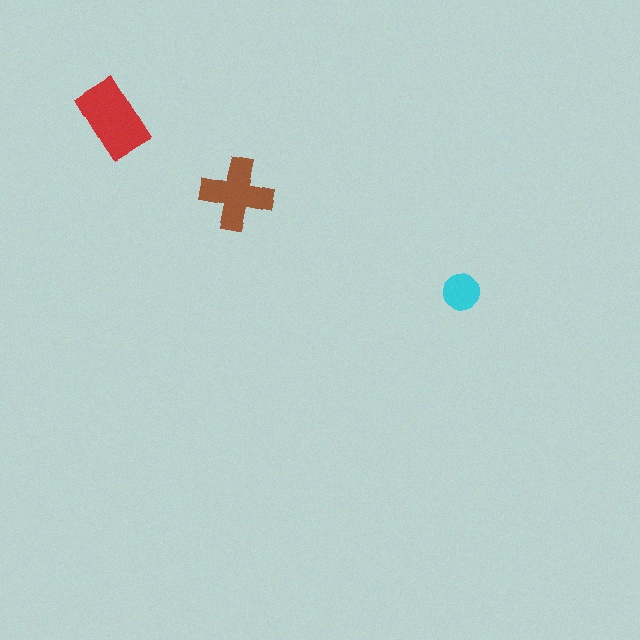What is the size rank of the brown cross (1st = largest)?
2nd.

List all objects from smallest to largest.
The cyan circle, the brown cross, the red rectangle.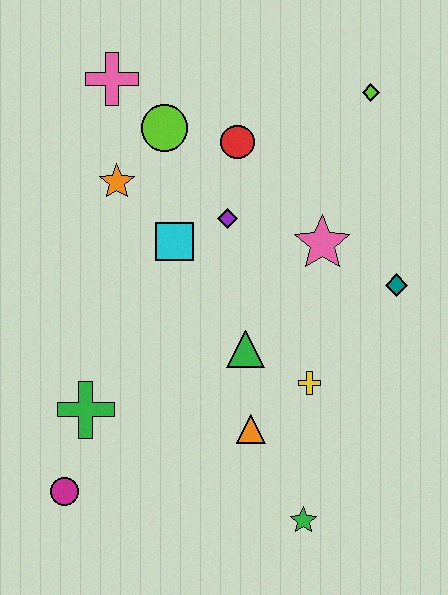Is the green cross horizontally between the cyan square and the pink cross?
No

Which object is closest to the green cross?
The magenta circle is closest to the green cross.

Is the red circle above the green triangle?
Yes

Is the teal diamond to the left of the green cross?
No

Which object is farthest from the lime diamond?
The magenta circle is farthest from the lime diamond.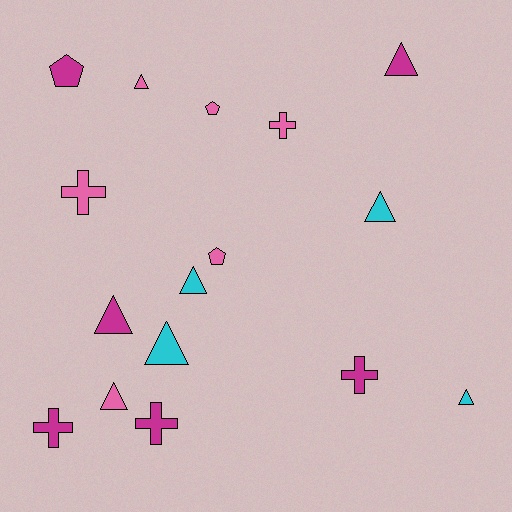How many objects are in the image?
There are 16 objects.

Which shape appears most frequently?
Triangle, with 8 objects.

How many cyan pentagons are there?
There are no cyan pentagons.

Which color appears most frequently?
Pink, with 6 objects.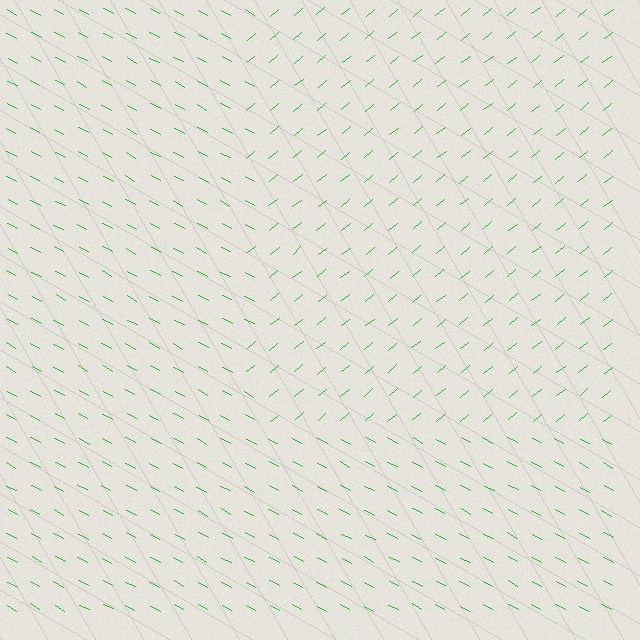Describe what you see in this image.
The image is filled with small green line segments. A rectangle region in the image has lines oriented differently from the surrounding lines, creating a visible texture boundary.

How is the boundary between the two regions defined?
The boundary is defined purely by a change in line orientation (approximately 67 degrees difference). All lines are the same color and thickness.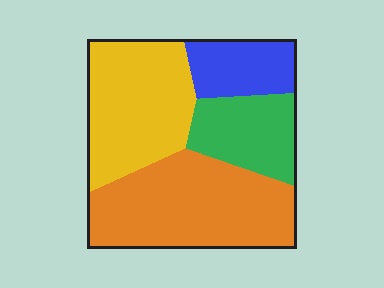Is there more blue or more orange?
Orange.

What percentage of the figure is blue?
Blue takes up less than a quarter of the figure.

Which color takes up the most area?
Orange, at roughly 40%.